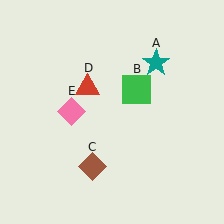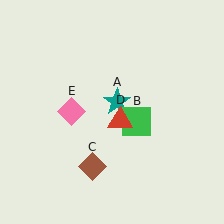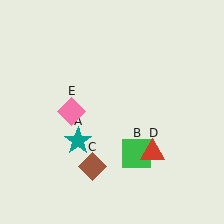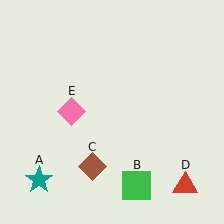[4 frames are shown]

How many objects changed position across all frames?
3 objects changed position: teal star (object A), green square (object B), red triangle (object D).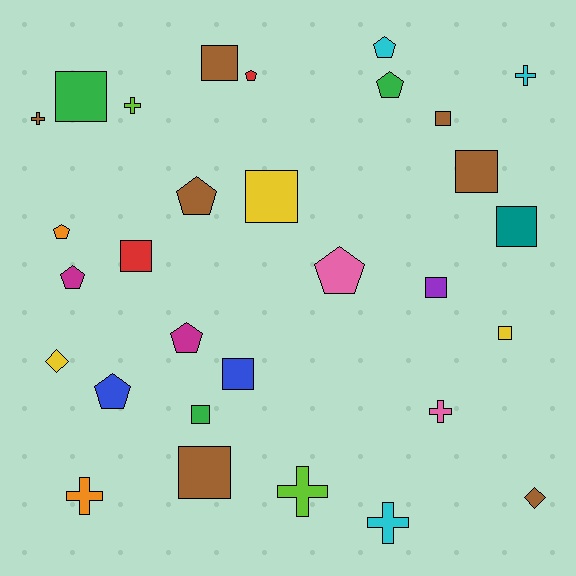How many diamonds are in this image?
There are 2 diamonds.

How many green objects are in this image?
There are 3 green objects.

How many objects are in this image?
There are 30 objects.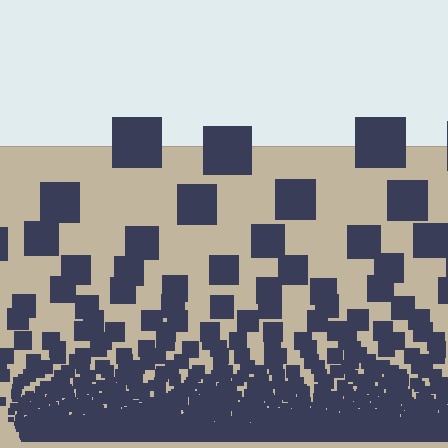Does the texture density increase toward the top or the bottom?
Density increases toward the bottom.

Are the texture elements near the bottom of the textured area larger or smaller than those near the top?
Smaller. The gradient is inverted — elements near the bottom are smaller and denser.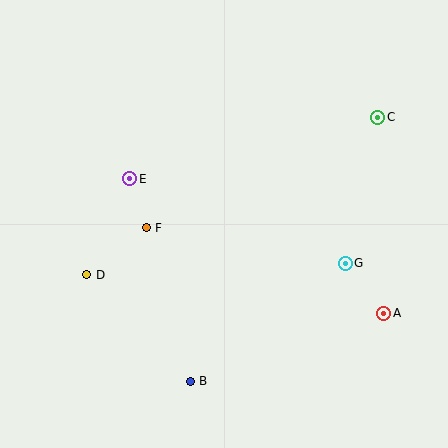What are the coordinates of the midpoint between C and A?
The midpoint between C and A is at (381, 215).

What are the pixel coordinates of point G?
Point G is at (345, 263).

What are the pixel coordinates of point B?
Point B is at (190, 381).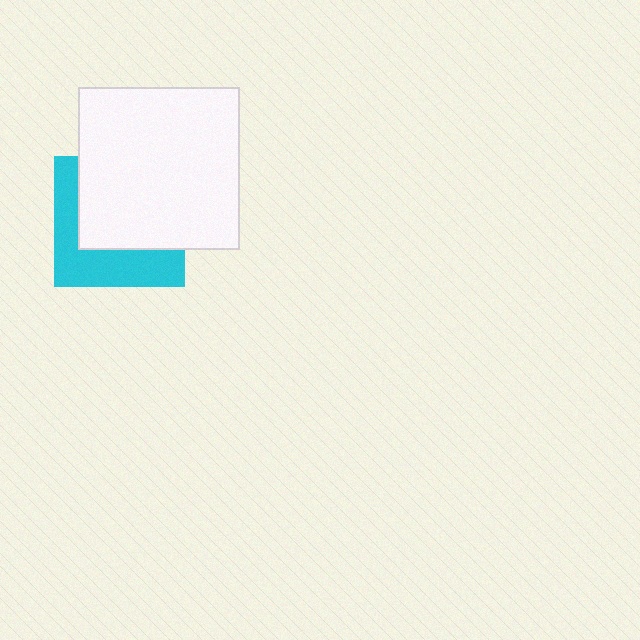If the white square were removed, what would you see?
You would see the complete cyan square.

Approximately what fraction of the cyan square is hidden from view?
Roughly 58% of the cyan square is hidden behind the white square.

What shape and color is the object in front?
The object in front is a white square.